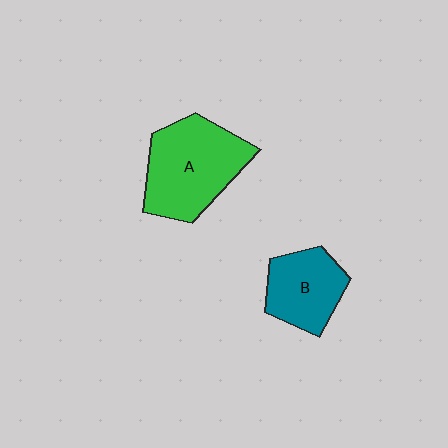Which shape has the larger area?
Shape A (green).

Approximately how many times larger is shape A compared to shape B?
Approximately 1.5 times.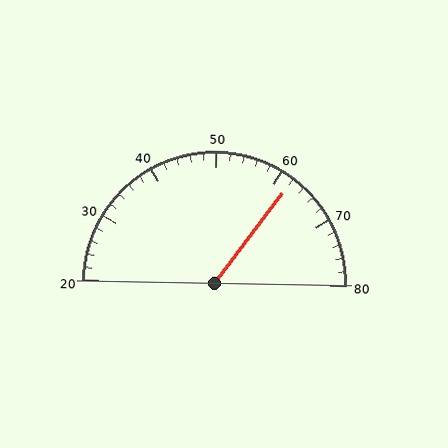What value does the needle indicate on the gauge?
The needle indicates approximately 62.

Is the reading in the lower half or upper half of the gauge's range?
The reading is in the upper half of the range (20 to 80).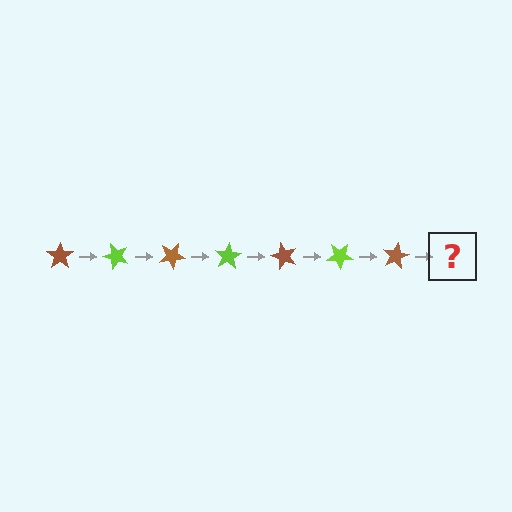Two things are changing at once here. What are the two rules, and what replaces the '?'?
The two rules are that it rotates 50 degrees each step and the color cycles through brown and lime. The '?' should be a lime star, rotated 350 degrees from the start.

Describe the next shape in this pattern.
It should be a lime star, rotated 350 degrees from the start.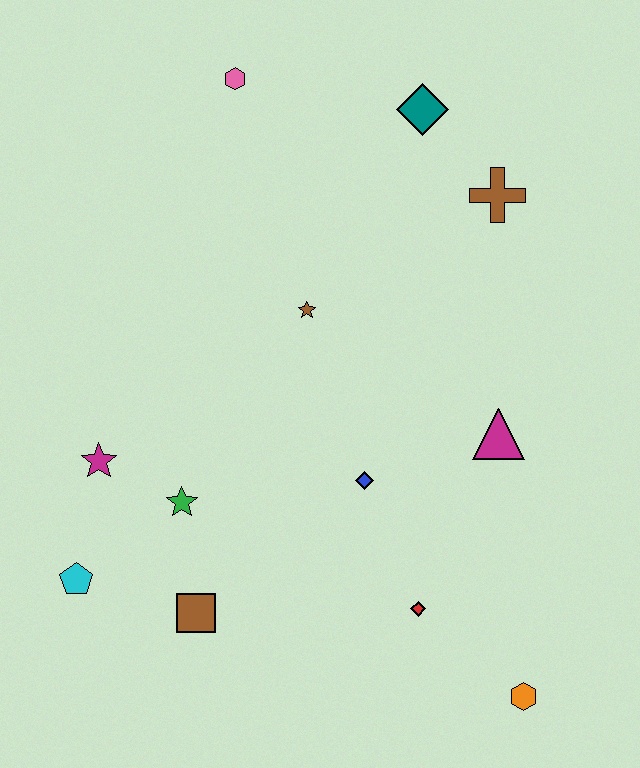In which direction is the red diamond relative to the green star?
The red diamond is to the right of the green star.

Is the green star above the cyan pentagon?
Yes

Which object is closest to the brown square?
The green star is closest to the brown square.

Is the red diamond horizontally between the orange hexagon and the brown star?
Yes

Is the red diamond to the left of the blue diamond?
No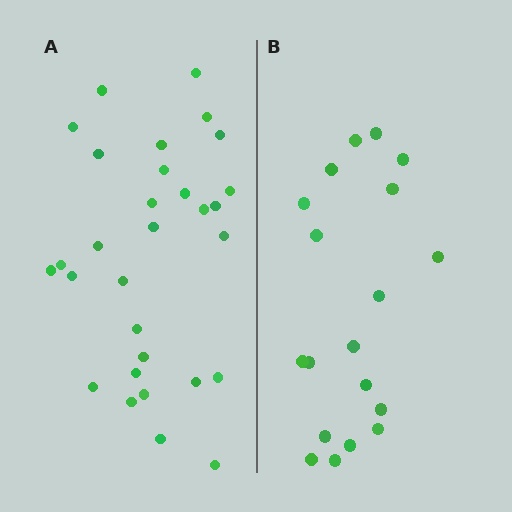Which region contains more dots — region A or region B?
Region A (the left region) has more dots.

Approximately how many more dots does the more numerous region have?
Region A has roughly 12 or so more dots than region B.